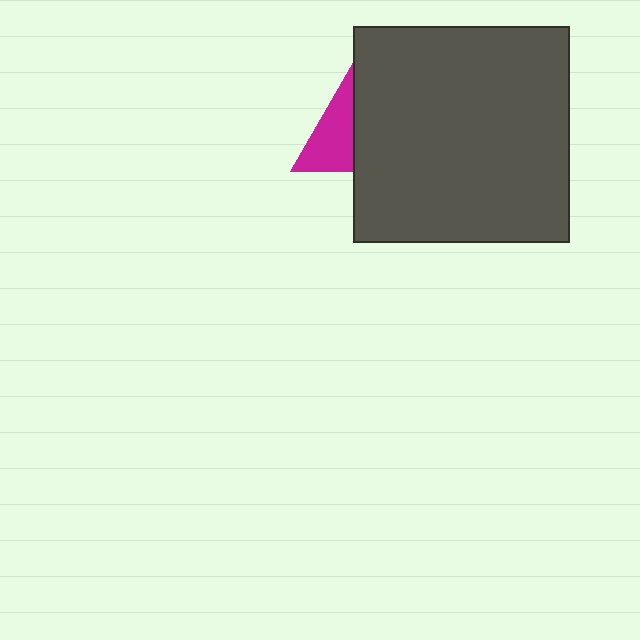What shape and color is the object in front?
The object in front is a dark gray square.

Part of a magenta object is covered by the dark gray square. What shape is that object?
It is a triangle.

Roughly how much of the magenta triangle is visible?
A small part of it is visible (roughly 44%).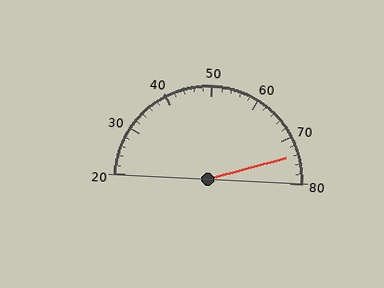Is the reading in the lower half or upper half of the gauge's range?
The reading is in the upper half of the range (20 to 80).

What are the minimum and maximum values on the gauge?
The gauge ranges from 20 to 80.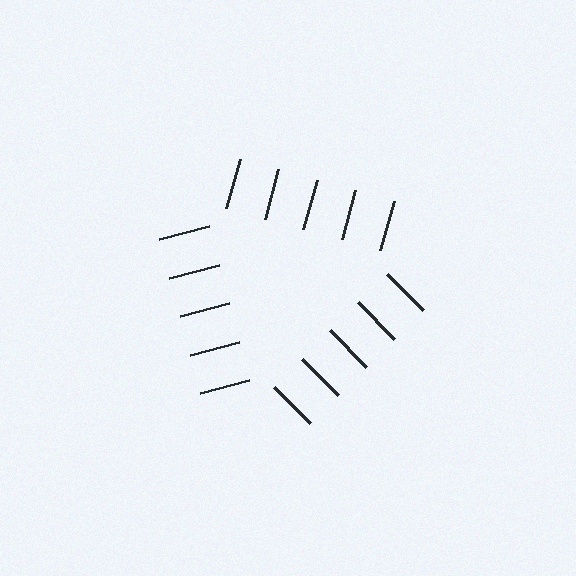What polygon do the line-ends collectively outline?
An illusory triangle — the line segments terminate on its edges but no continuous stroke is drawn.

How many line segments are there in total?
15 — 5 along each of the 3 edges.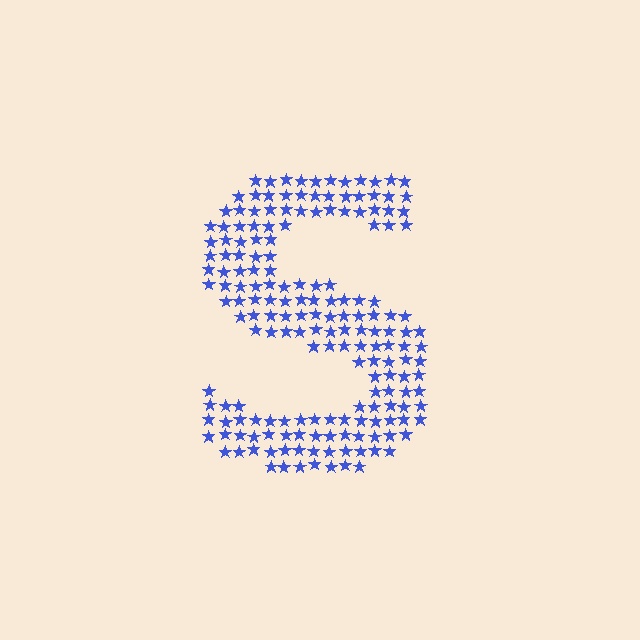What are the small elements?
The small elements are stars.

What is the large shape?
The large shape is the letter S.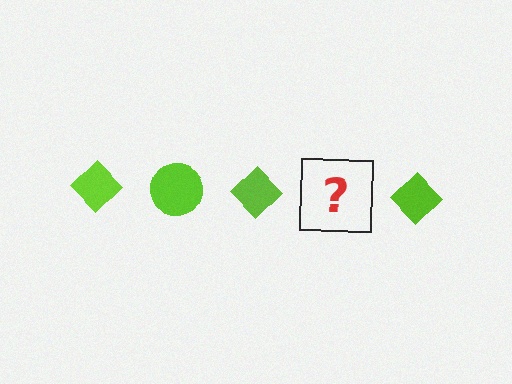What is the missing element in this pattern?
The missing element is a lime circle.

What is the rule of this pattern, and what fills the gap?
The rule is that the pattern cycles through diamond, circle shapes in lime. The gap should be filled with a lime circle.